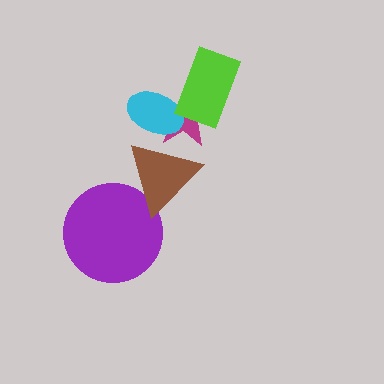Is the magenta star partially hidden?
Yes, it is partially covered by another shape.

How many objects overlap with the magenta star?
3 objects overlap with the magenta star.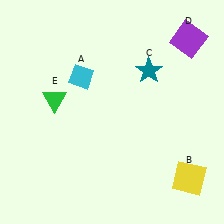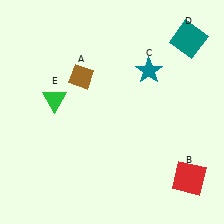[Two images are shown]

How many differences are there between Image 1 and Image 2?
There are 3 differences between the two images.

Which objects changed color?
A changed from cyan to brown. B changed from yellow to red. D changed from purple to teal.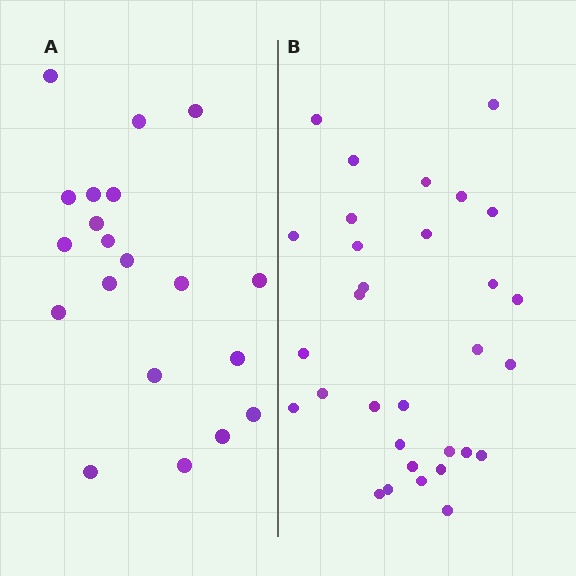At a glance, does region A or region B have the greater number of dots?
Region B (the right region) has more dots.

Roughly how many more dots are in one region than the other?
Region B has roughly 12 or so more dots than region A.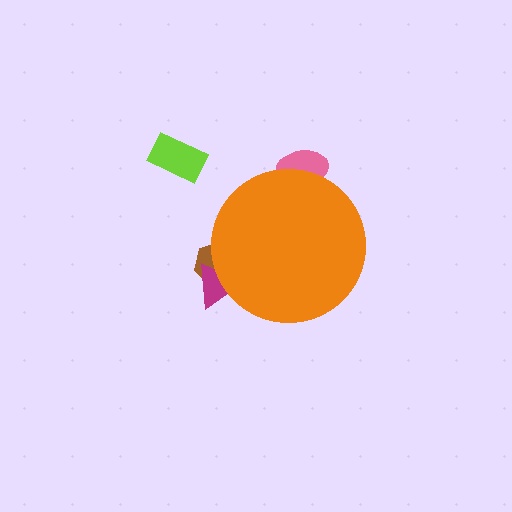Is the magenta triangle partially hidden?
Yes, the magenta triangle is partially hidden behind the orange circle.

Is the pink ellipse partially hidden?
Yes, the pink ellipse is partially hidden behind the orange circle.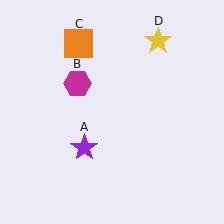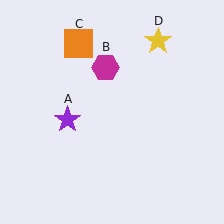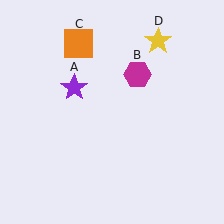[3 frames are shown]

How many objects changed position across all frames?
2 objects changed position: purple star (object A), magenta hexagon (object B).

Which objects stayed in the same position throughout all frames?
Orange square (object C) and yellow star (object D) remained stationary.